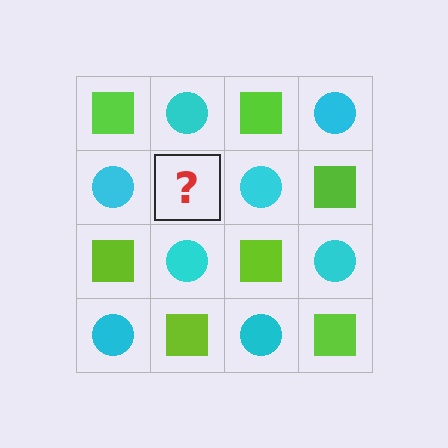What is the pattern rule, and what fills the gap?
The rule is that it alternates lime square and cyan circle in a checkerboard pattern. The gap should be filled with a lime square.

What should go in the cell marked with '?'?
The missing cell should contain a lime square.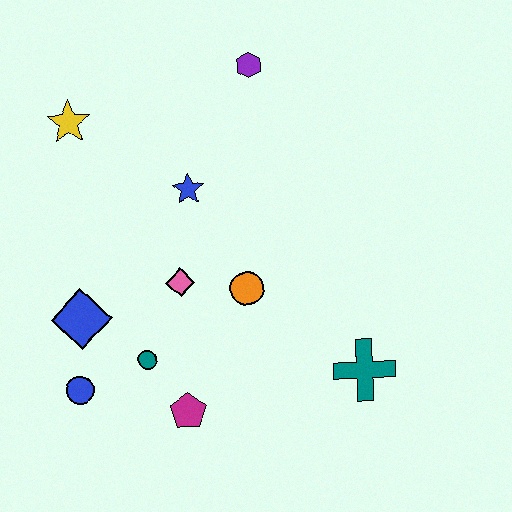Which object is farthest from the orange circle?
The yellow star is farthest from the orange circle.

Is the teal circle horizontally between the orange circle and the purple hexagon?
No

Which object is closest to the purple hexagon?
The blue star is closest to the purple hexagon.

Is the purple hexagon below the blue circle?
No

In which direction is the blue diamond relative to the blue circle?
The blue diamond is above the blue circle.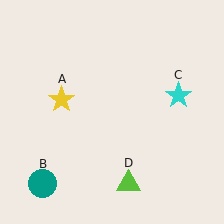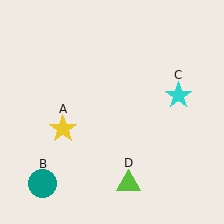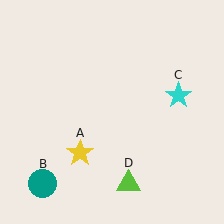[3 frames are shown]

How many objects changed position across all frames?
1 object changed position: yellow star (object A).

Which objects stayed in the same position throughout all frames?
Teal circle (object B) and cyan star (object C) and lime triangle (object D) remained stationary.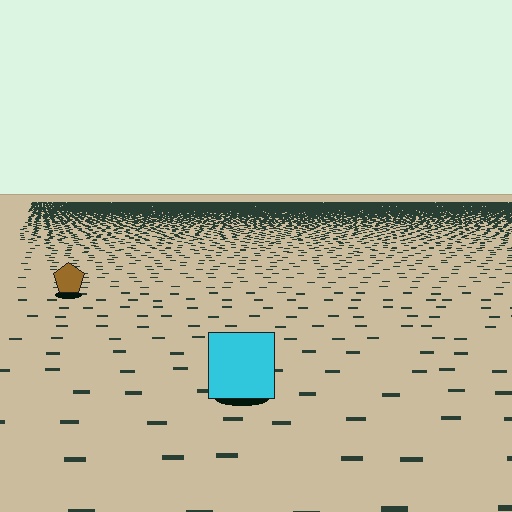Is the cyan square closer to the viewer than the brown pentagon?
Yes. The cyan square is closer — you can tell from the texture gradient: the ground texture is coarser near it.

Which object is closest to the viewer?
The cyan square is closest. The texture marks near it are larger and more spread out.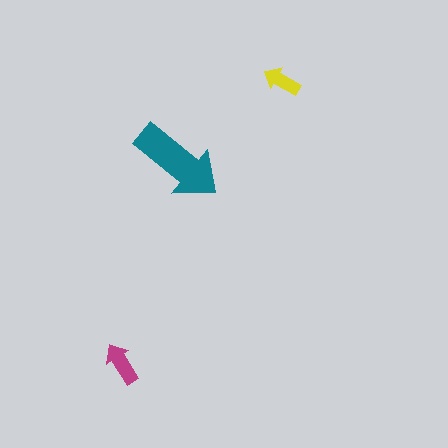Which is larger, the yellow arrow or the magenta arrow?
The magenta one.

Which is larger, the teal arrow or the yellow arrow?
The teal one.